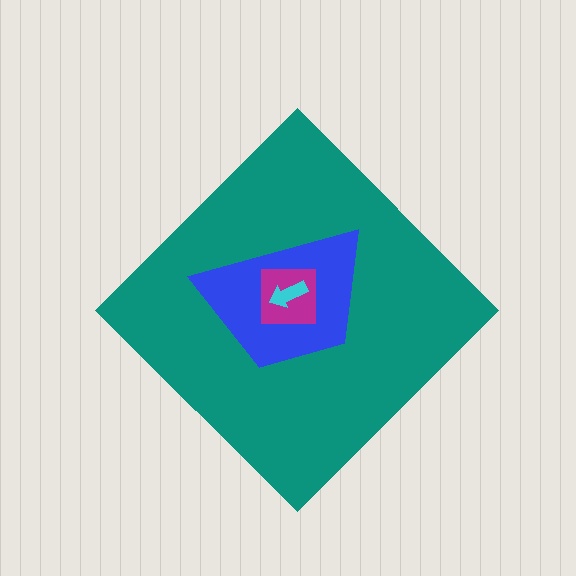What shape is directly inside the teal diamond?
The blue trapezoid.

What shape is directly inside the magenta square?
The cyan arrow.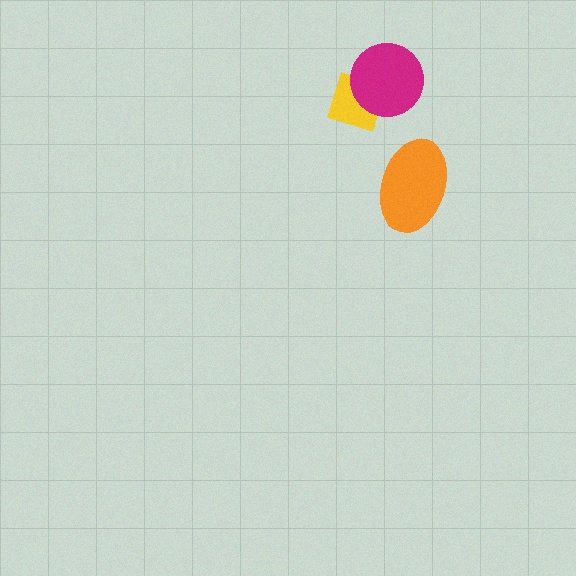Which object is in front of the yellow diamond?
The magenta circle is in front of the yellow diamond.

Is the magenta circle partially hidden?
No, no other shape covers it.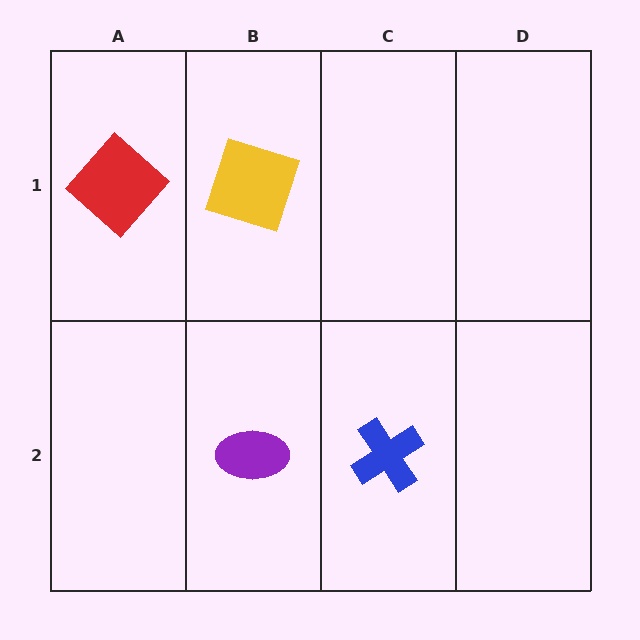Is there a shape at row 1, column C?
No, that cell is empty.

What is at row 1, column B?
A yellow square.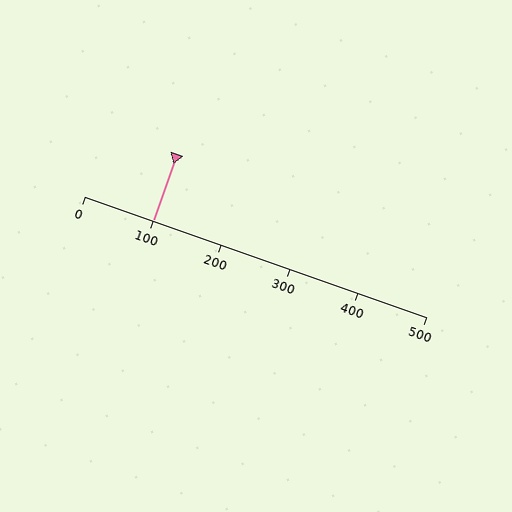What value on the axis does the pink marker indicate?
The marker indicates approximately 100.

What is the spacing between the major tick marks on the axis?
The major ticks are spaced 100 apart.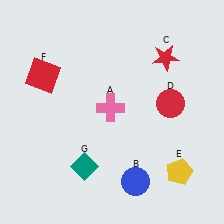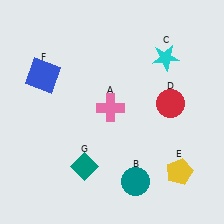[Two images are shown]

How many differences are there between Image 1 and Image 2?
There are 3 differences between the two images.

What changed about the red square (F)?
In Image 1, F is red. In Image 2, it changed to blue.